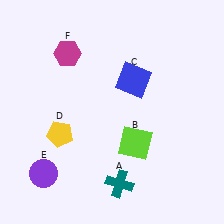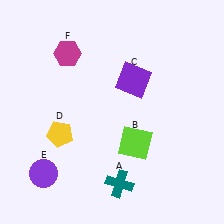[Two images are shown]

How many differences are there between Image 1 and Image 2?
There is 1 difference between the two images.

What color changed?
The square (C) changed from blue in Image 1 to purple in Image 2.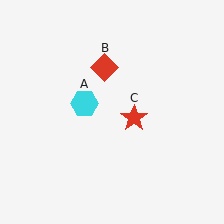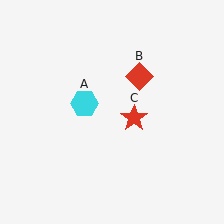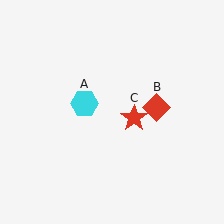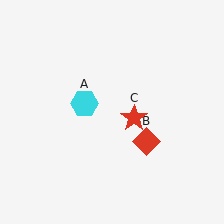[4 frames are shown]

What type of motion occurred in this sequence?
The red diamond (object B) rotated clockwise around the center of the scene.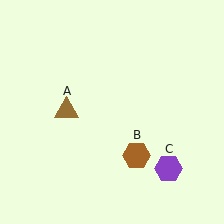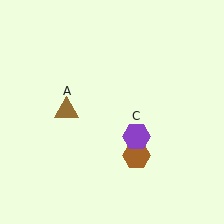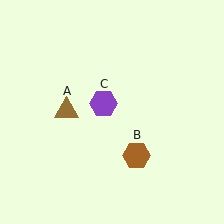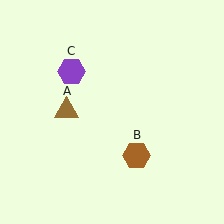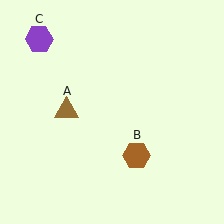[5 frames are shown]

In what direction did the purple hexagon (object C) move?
The purple hexagon (object C) moved up and to the left.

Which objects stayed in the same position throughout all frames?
Brown triangle (object A) and brown hexagon (object B) remained stationary.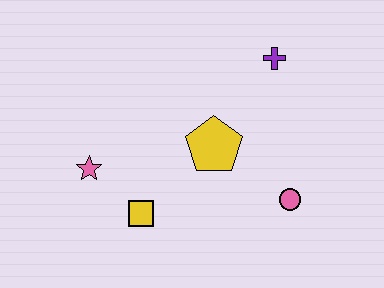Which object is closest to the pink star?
The yellow square is closest to the pink star.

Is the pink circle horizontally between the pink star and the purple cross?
No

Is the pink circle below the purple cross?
Yes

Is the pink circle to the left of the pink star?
No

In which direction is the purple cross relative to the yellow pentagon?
The purple cross is above the yellow pentagon.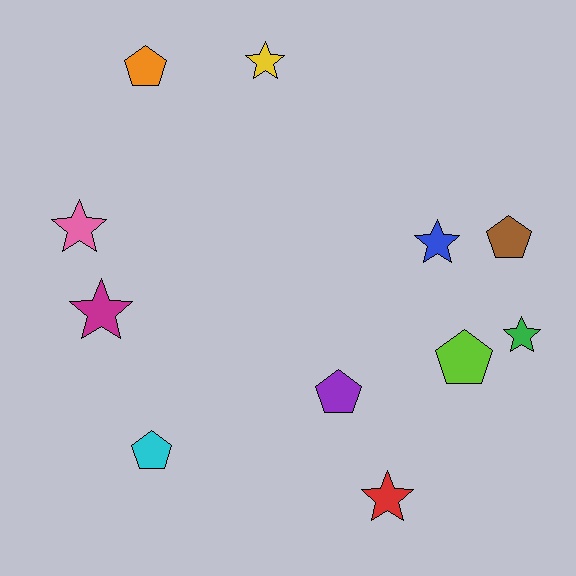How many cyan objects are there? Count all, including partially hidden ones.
There is 1 cyan object.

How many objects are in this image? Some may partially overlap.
There are 11 objects.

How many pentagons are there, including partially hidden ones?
There are 5 pentagons.